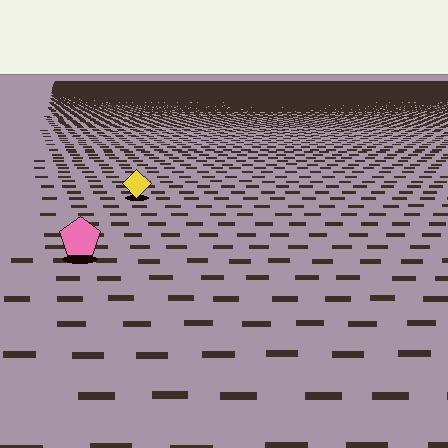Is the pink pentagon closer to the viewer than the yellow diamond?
Yes. The pink pentagon is closer — you can tell from the texture gradient: the ground texture is coarser near it.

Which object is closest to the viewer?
The pink pentagon is closest. The texture marks near it are larger and more spread out.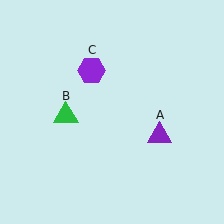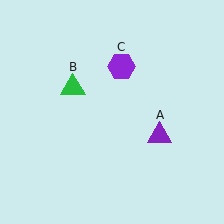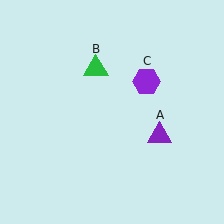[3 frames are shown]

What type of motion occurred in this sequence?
The green triangle (object B), purple hexagon (object C) rotated clockwise around the center of the scene.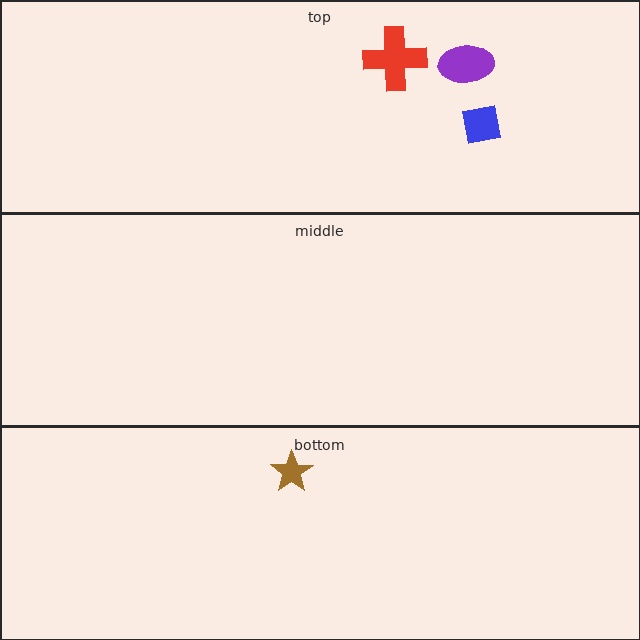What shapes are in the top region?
The red cross, the purple ellipse, the blue square.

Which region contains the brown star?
The bottom region.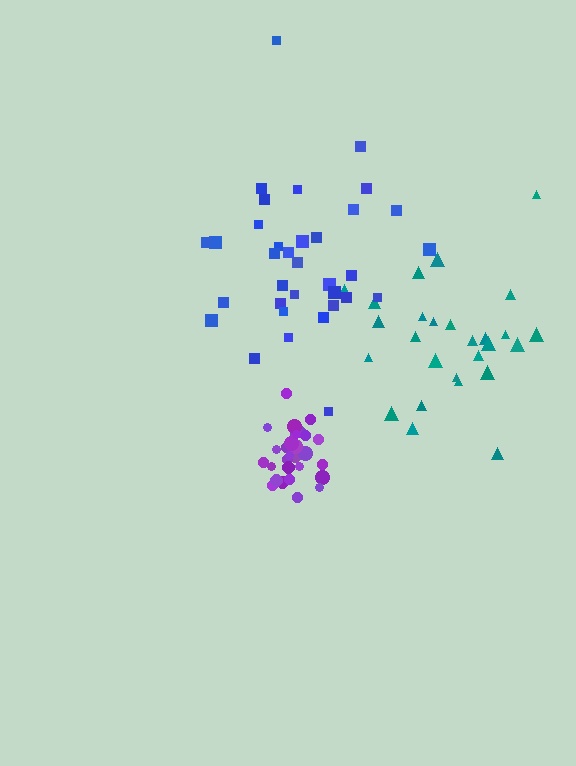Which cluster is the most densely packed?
Purple.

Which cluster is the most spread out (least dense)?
Blue.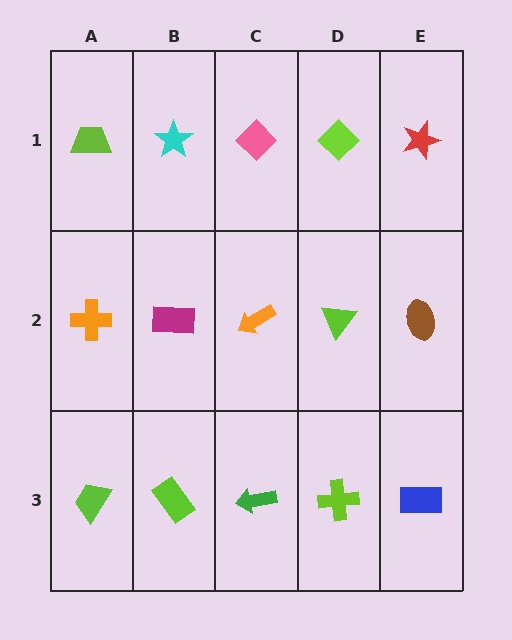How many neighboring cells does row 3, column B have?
3.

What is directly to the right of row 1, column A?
A cyan star.